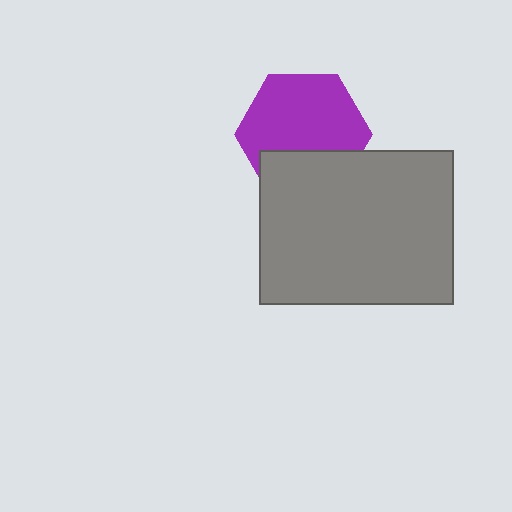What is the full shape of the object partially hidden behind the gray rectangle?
The partially hidden object is a purple hexagon.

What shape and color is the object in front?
The object in front is a gray rectangle.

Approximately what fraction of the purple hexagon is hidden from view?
Roughly 32% of the purple hexagon is hidden behind the gray rectangle.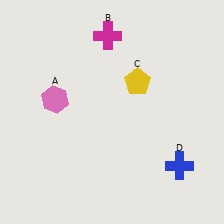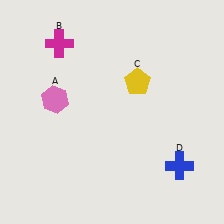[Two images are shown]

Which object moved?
The magenta cross (B) moved left.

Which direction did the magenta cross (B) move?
The magenta cross (B) moved left.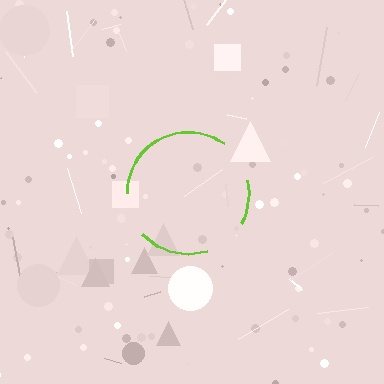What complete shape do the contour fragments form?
The contour fragments form a circle.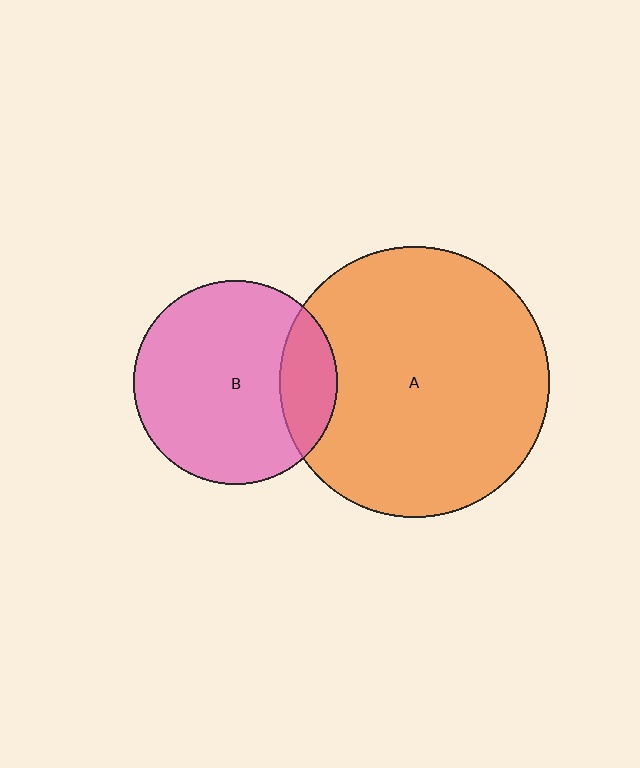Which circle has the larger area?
Circle A (orange).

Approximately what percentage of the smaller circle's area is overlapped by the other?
Approximately 20%.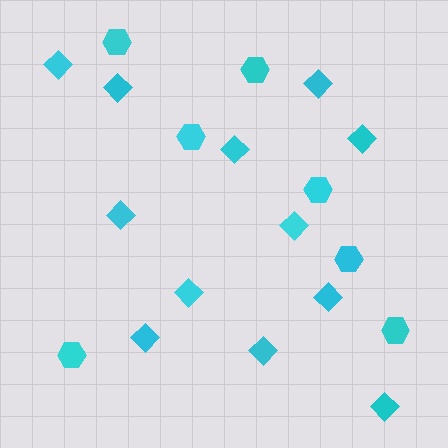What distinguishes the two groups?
There are 2 groups: one group of diamonds (12) and one group of hexagons (7).